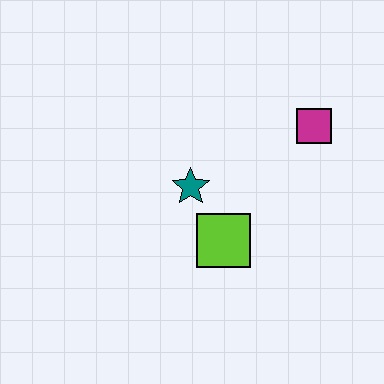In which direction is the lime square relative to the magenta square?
The lime square is below the magenta square.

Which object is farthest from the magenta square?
The lime square is farthest from the magenta square.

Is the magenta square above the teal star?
Yes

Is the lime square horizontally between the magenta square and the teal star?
Yes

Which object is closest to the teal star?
The lime square is closest to the teal star.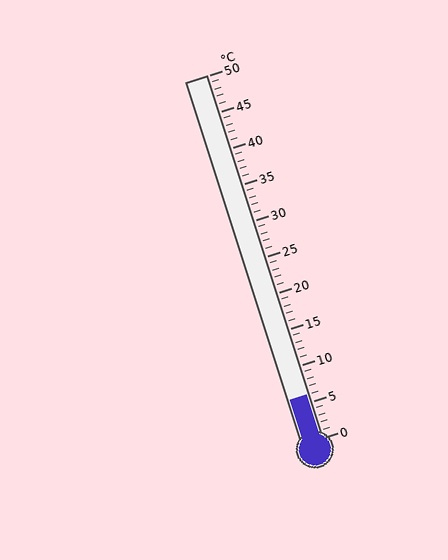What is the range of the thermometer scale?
The thermometer scale ranges from 0°C to 50°C.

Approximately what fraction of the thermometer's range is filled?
The thermometer is filled to approximately 10% of its range.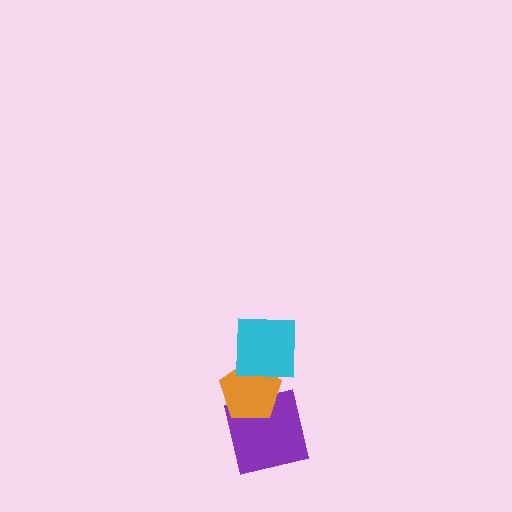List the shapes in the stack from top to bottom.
From top to bottom: the cyan square, the orange pentagon, the purple square.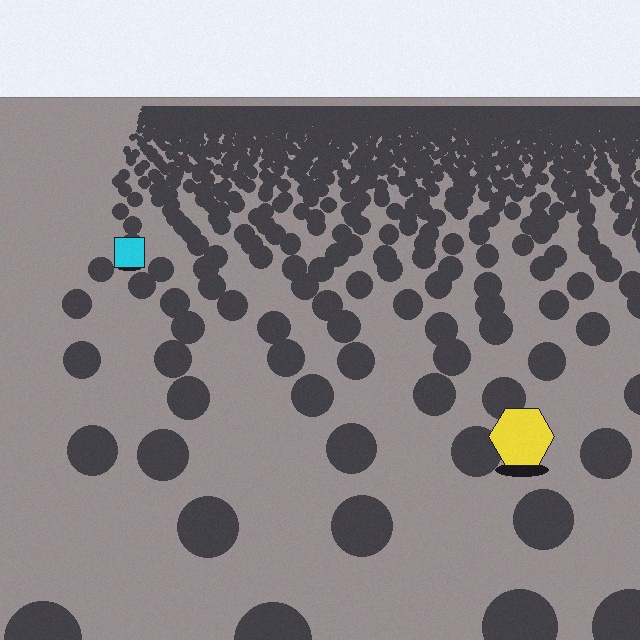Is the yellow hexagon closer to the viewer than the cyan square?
Yes. The yellow hexagon is closer — you can tell from the texture gradient: the ground texture is coarser near it.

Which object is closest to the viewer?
The yellow hexagon is closest. The texture marks near it are larger and more spread out.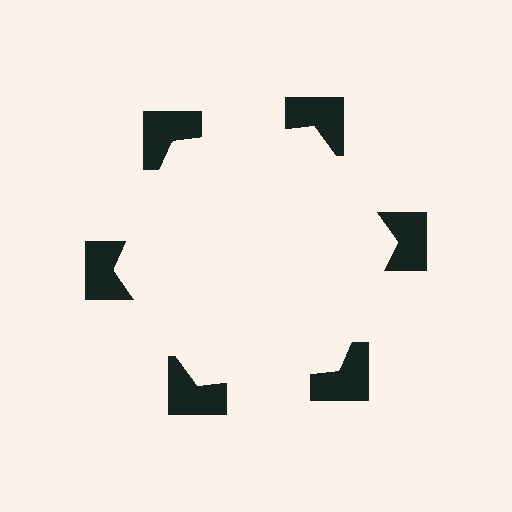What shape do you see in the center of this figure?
An illusory hexagon — its edges are inferred from the aligned wedge cuts in the notched squares, not physically drawn.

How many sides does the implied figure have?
6 sides.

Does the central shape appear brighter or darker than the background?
It typically appears slightly brighter than the background, even though no actual brightness change is drawn.